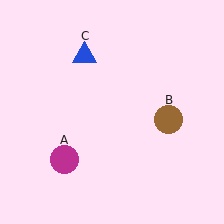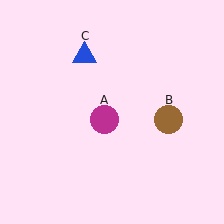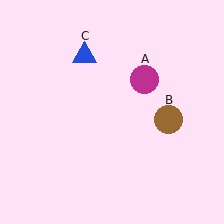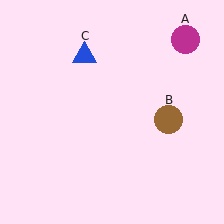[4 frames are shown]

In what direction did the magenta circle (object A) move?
The magenta circle (object A) moved up and to the right.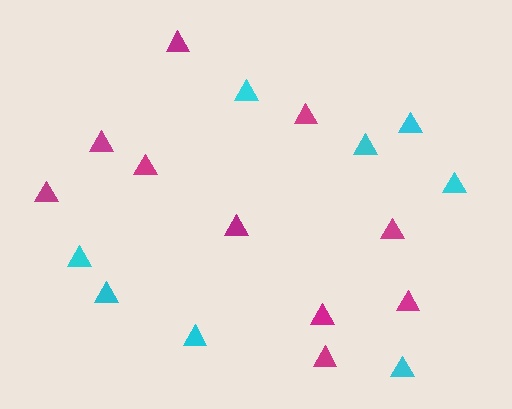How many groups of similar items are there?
There are 2 groups: one group of cyan triangles (8) and one group of magenta triangles (10).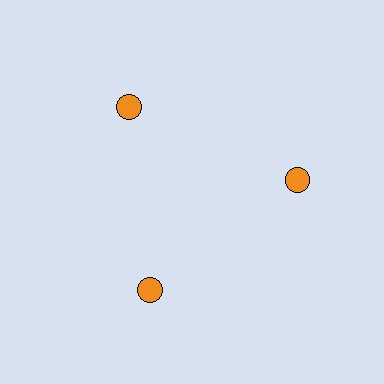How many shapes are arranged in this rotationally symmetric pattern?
There are 3 shapes, arranged in 3 groups of 1.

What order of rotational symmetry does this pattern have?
This pattern has 3-fold rotational symmetry.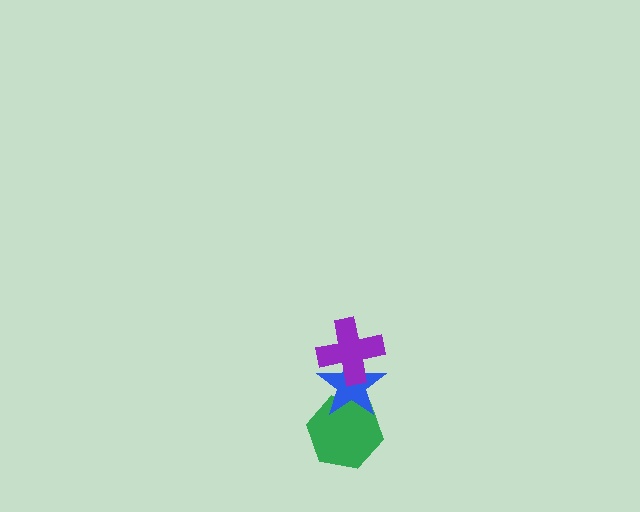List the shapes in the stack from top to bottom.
From top to bottom: the purple cross, the blue star, the green hexagon.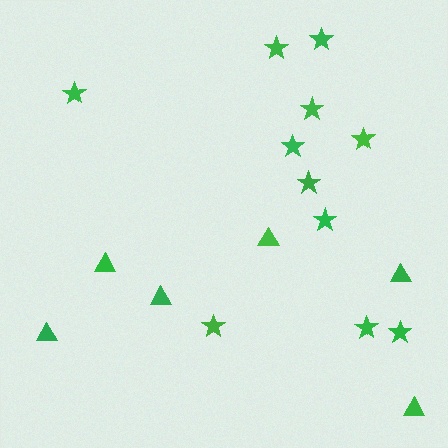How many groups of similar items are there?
There are 2 groups: one group of stars (11) and one group of triangles (6).